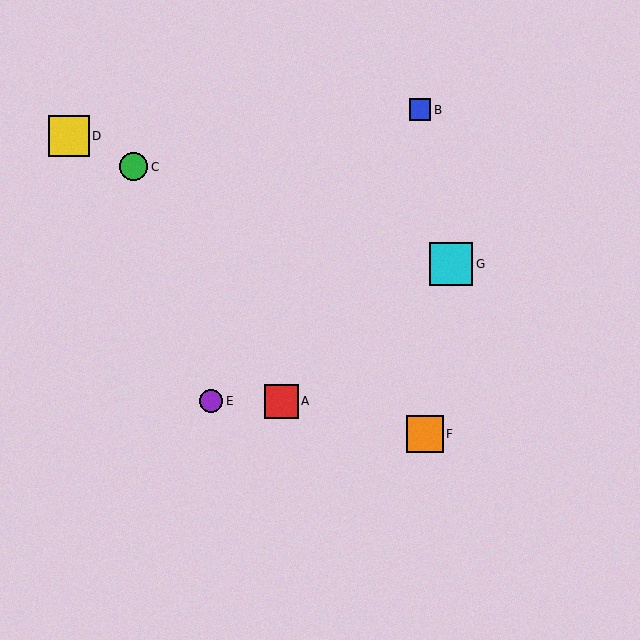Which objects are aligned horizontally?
Objects A, E are aligned horizontally.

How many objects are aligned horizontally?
2 objects (A, E) are aligned horizontally.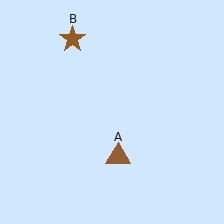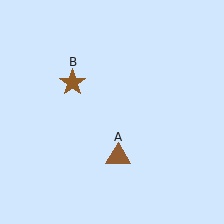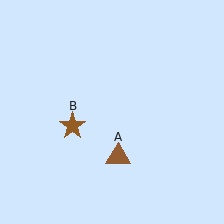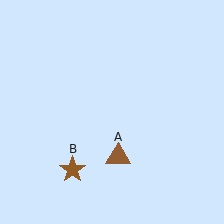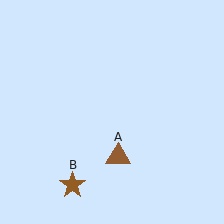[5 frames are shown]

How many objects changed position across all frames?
1 object changed position: brown star (object B).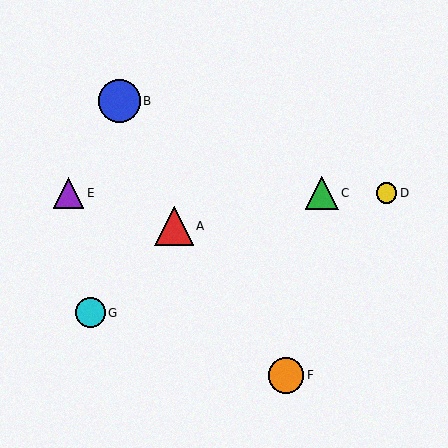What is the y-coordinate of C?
Object C is at y≈193.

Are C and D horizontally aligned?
Yes, both are at y≈193.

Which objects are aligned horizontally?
Objects C, D, E are aligned horizontally.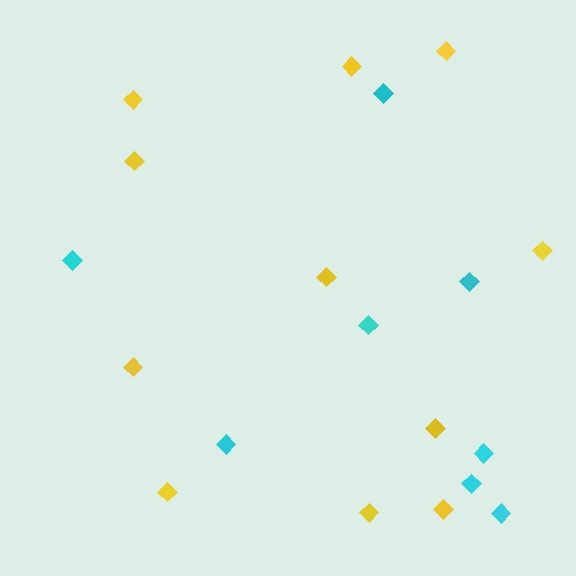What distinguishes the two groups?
There are 2 groups: one group of yellow diamonds (11) and one group of cyan diamonds (8).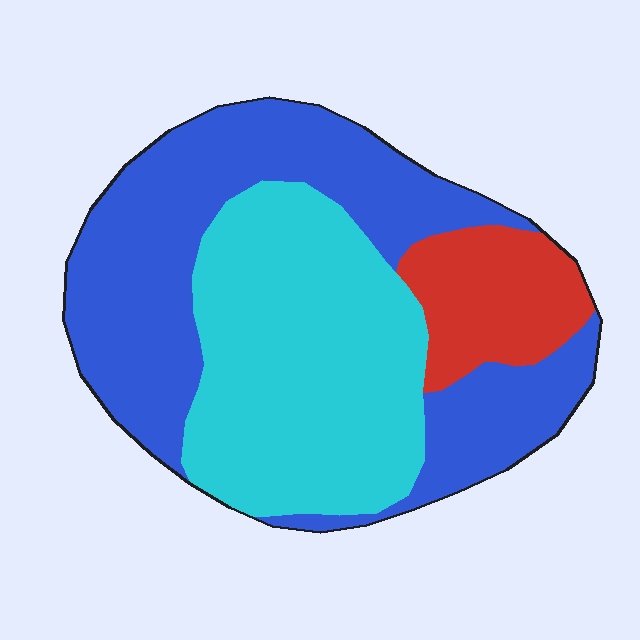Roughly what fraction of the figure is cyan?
Cyan takes up between a quarter and a half of the figure.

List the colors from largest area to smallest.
From largest to smallest: blue, cyan, red.